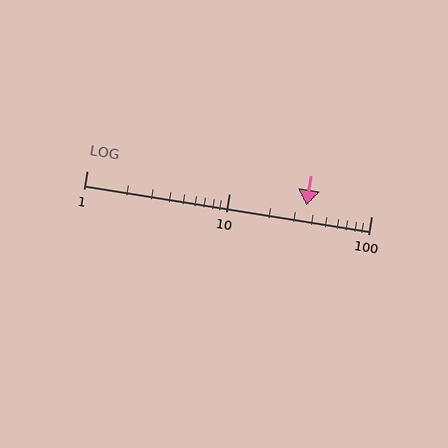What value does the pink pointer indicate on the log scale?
The pointer indicates approximately 35.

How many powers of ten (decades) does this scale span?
The scale spans 2 decades, from 1 to 100.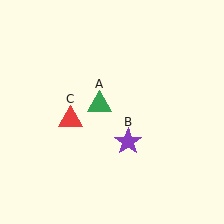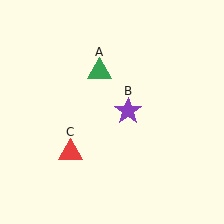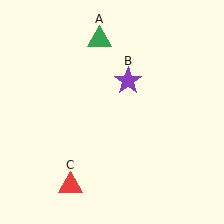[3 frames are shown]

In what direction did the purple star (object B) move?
The purple star (object B) moved up.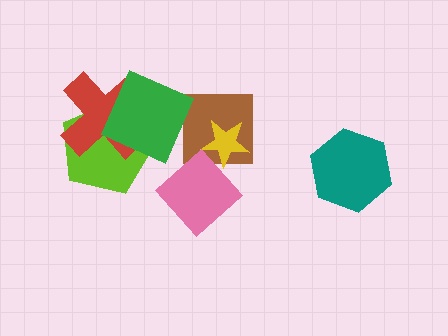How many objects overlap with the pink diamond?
0 objects overlap with the pink diamond.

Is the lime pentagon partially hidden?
Yes, it is partially covered by another shape.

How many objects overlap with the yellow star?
1 object overlaps with the yellow star.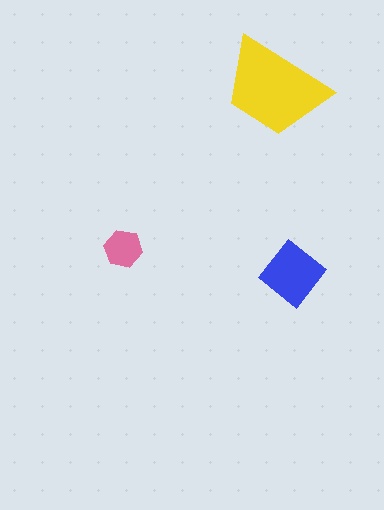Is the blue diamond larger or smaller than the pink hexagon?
Larger.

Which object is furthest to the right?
The blue diamond is rightmost.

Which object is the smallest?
The pink hexagon.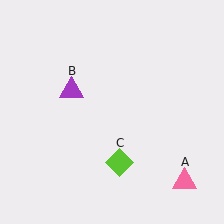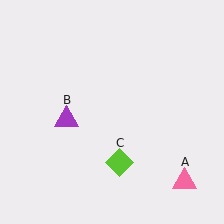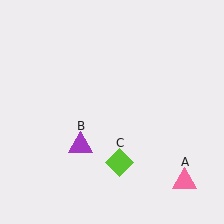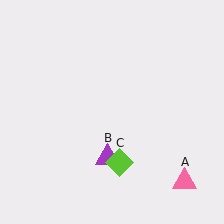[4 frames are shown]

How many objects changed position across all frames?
1 object changed position: purple triangle (object B).